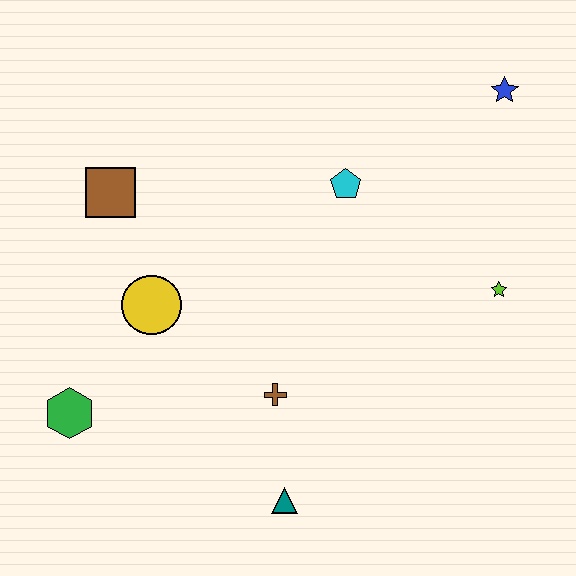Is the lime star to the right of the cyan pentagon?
Yes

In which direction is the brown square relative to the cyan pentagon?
The brown square is to the left of the cyan pentagon.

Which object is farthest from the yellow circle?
The blue star is farthest from the yellow circle.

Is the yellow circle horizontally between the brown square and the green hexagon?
No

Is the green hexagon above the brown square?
No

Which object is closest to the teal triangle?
The brown cross is closest to the teal triangle.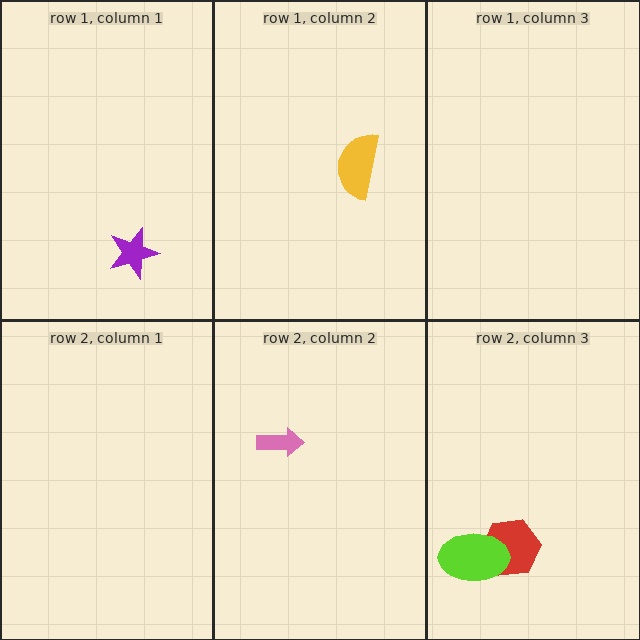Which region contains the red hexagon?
The row 2, column 3 region.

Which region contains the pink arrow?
The row 2, column 2 region.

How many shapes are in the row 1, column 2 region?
1.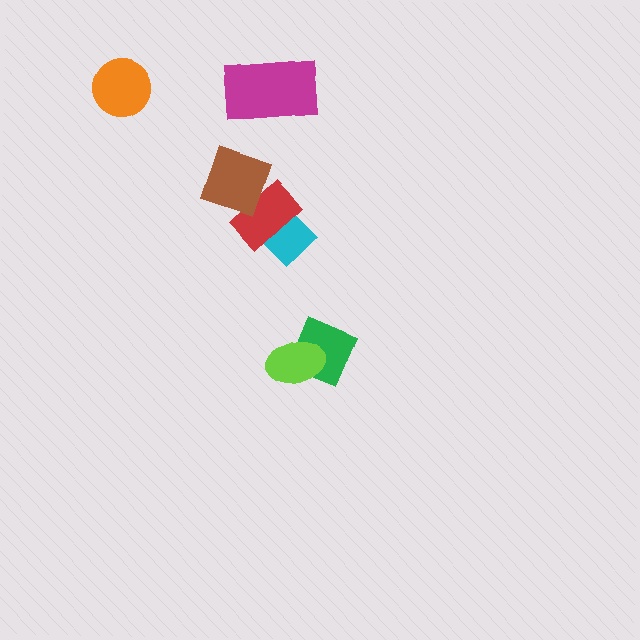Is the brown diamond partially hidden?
No, no other shape covers it.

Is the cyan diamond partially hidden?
Yes, it is partially covered by another shape.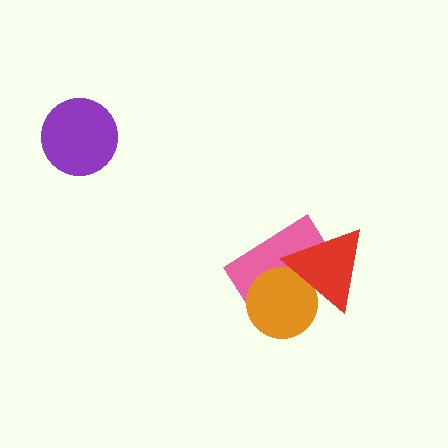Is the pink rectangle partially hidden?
Yes, it is partially covered by another shape.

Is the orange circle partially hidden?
Yes, it is partially covered by another shape.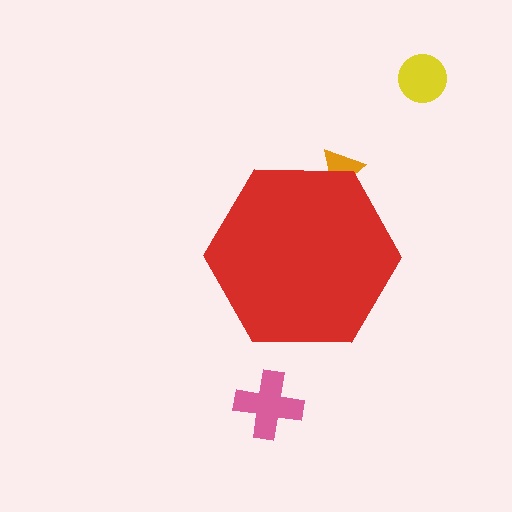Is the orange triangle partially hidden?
Yes, the orange triangle is partially hidden behind the red hexagon.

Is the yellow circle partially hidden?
No, the yellow circle is fully visible.